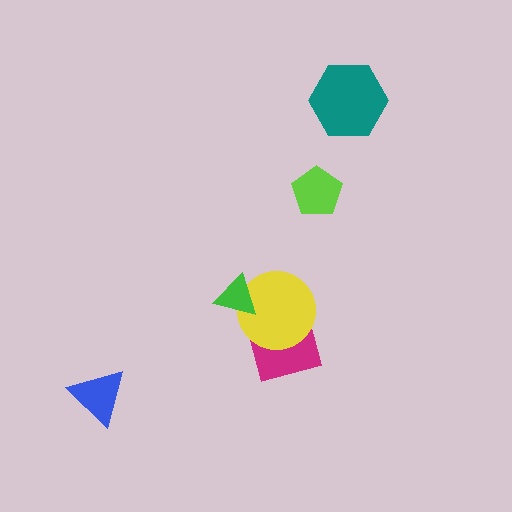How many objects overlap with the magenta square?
1 object overlaps with the magenta square.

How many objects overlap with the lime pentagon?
0 objects overlap with the lime pentagon.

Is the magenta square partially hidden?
Yes, it is partially covered by another shape.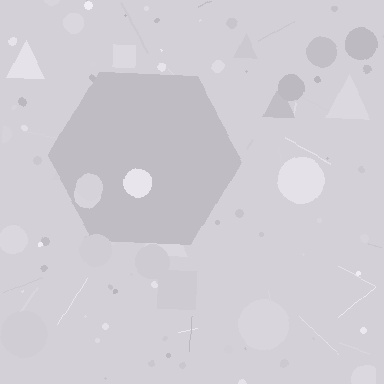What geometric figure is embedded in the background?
A hexagon is embedded in the background.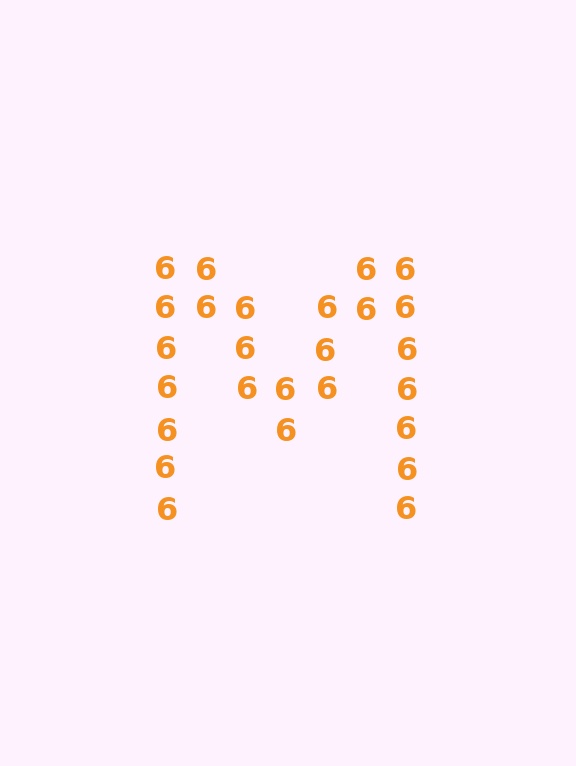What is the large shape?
The large shape is the letter M.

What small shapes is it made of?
It is made of small digit 6's.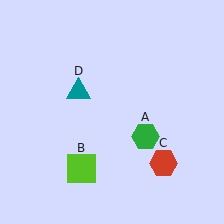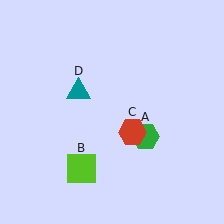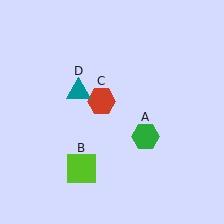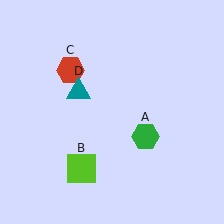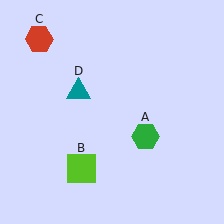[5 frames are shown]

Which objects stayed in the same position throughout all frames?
Green hexagon (object A) and lime square (object B) and teal triangle (object D) remained stationary.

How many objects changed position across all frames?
1 object changed position: red hexagon (object C).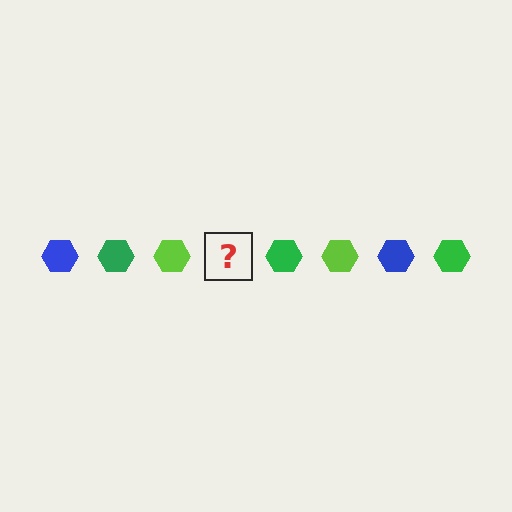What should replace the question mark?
The question mark should be replaced with a blue hexagon.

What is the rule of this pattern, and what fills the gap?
The rule is that the pattern cycles through blue, green, lime hexagons. The gap should be filled with a blue hexagon.